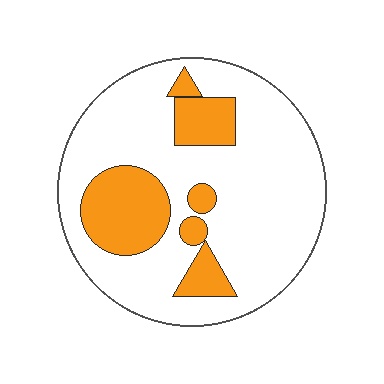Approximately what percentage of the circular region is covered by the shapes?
Approximately 25%.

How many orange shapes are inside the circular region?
6.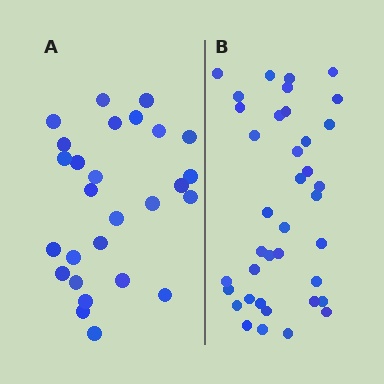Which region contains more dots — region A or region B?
Region B (the right region) has more dots.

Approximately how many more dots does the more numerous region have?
Region B has roughly 12 or so more dots than region A.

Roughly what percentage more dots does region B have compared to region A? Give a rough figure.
About 40% more.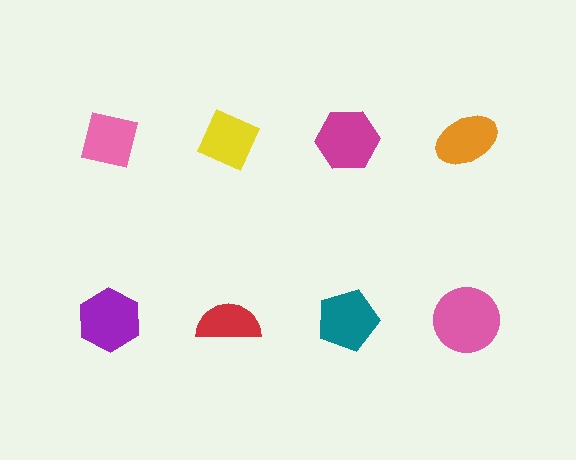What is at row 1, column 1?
A pink square.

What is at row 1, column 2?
A yellow diamond.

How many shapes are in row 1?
4 shapes.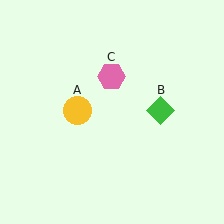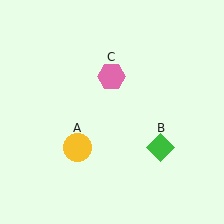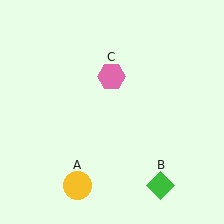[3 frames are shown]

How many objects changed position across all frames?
2 objects changed position: yellow circle (object A), green diamond (object B).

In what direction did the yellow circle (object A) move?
The yellow circle (object A) moved down.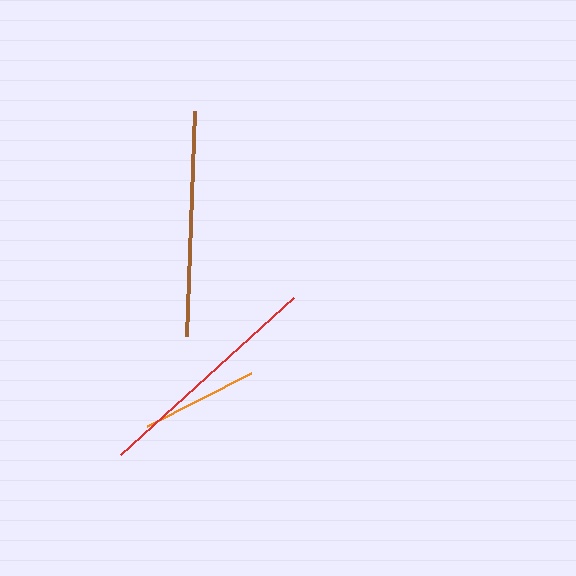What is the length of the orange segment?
The orange segment is approximately 117 pixels long.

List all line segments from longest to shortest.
From longest to shortest: red, brown, orange.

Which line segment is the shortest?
The orange line is the shortest at approximately 117 pixels.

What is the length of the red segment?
The red segment is approximately 233 pixels long.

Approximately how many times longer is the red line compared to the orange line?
The red line is approximately 2.0 times the length of the orange line.